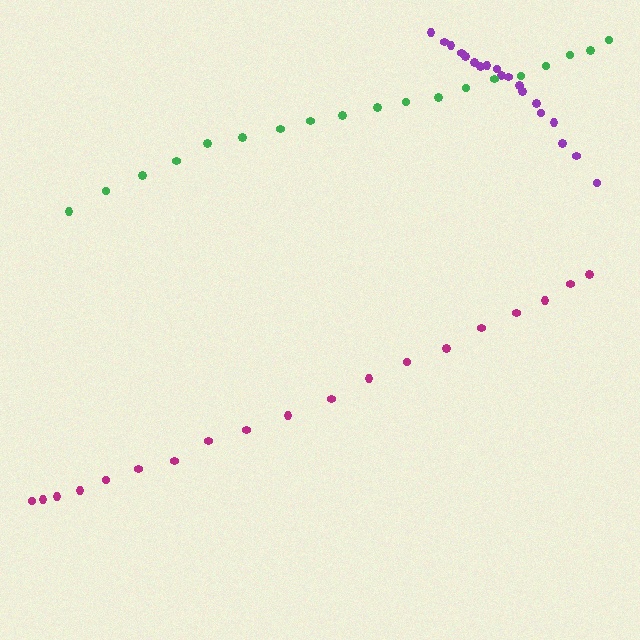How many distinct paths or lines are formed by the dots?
There are 3 distinct paths.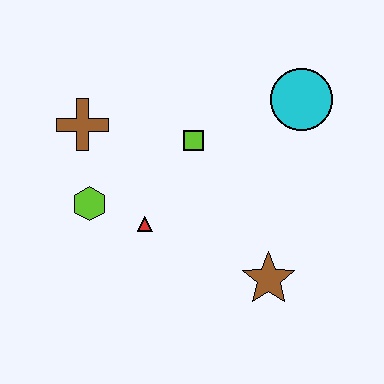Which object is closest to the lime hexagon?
The red triangle is closest to the lime hexagon.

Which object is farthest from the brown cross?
The brown star is farthest from the brown cross.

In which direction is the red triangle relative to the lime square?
The red triangle is below the lime square.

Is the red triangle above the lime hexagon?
No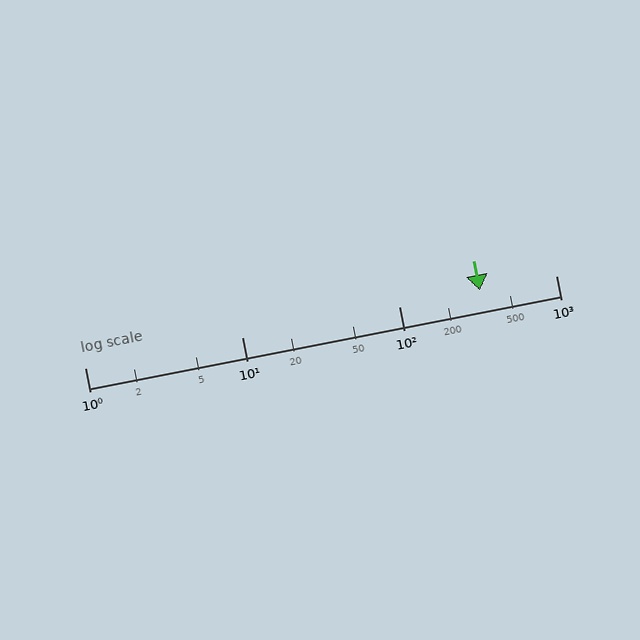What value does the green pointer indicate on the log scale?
The pointer indicates approximately 330.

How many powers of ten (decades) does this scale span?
The scale spans 3 decades, from 1 to 1000.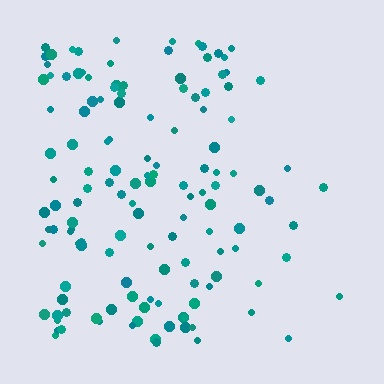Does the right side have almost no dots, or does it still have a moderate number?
Still a moderate number, just noticeably fewer than the left.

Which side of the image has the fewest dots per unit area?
The right.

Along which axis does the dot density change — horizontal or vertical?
Horizontal.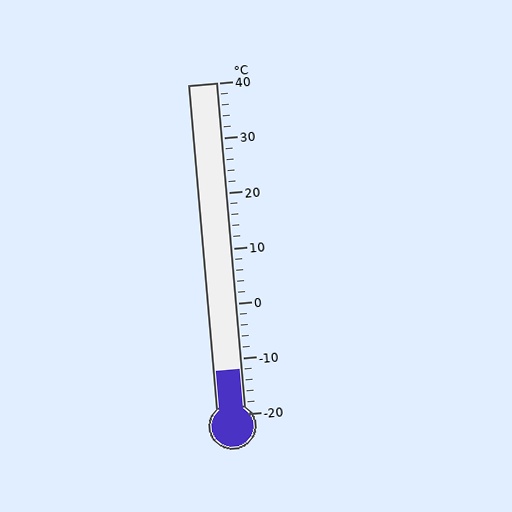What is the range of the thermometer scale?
The thermometer scale ranges from -20°C to 40°C.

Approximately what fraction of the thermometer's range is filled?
The thermometer is filled to approximately 15% of its range.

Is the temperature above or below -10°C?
The temperature is below -10°C.